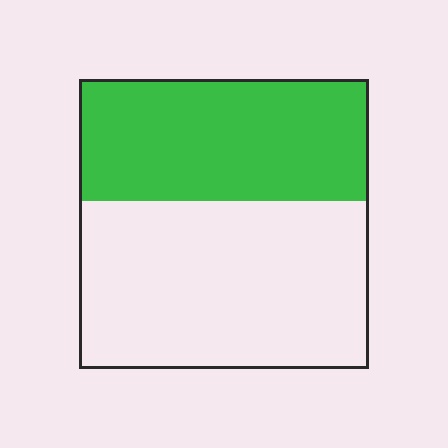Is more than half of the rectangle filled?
No.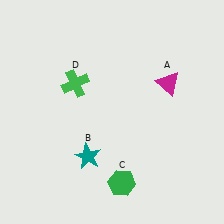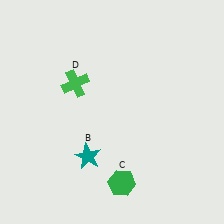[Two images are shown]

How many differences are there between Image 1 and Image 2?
There is 1 difference between the two images.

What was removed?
The magenta triangle (A) was removed in Image 2.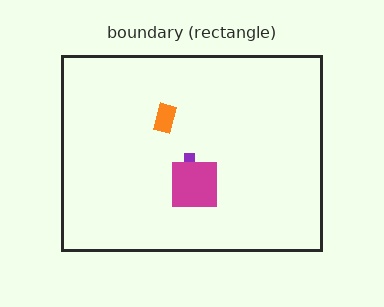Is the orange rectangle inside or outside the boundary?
Inside.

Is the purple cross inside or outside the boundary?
Inside.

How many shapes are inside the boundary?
3 inside, 0 outside.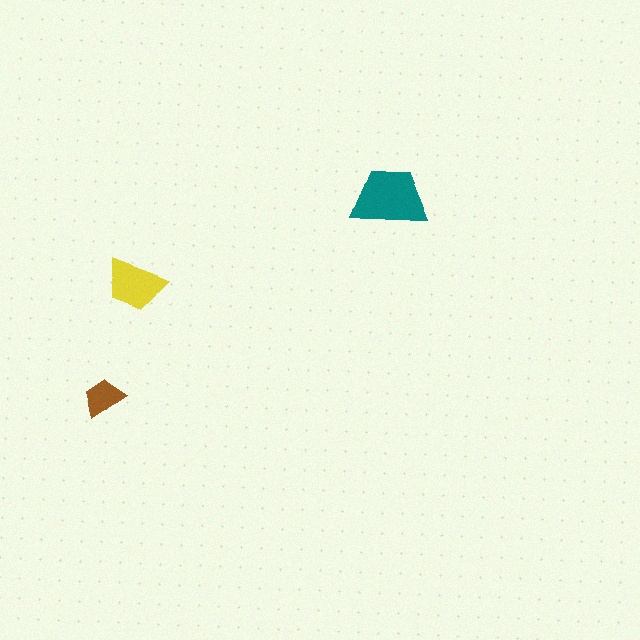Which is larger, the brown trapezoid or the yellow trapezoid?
The yellow one.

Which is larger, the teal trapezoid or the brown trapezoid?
The teal one.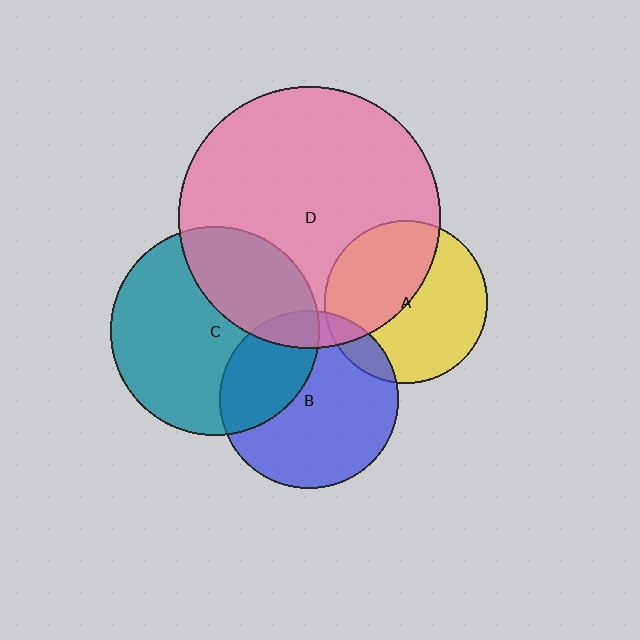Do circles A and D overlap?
Yes.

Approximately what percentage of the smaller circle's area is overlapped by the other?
Approximately 45%.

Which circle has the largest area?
Circle D (pink).